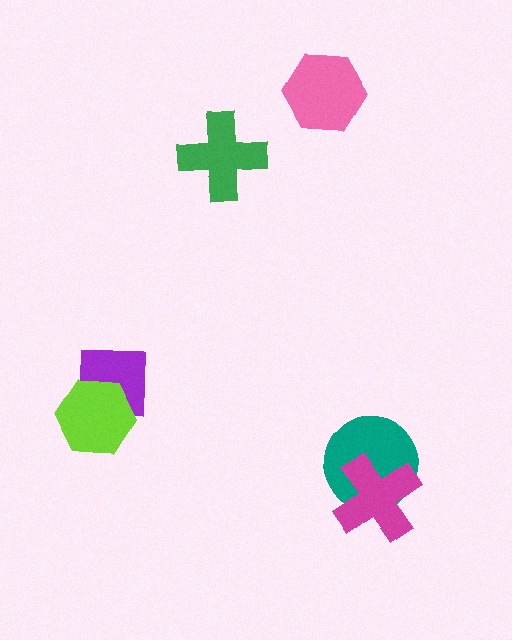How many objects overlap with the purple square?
1 object overlaps with the purple square.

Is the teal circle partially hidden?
Yes, it is partially covered by another shape.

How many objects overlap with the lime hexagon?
1 object overlaps with the lime hexagon.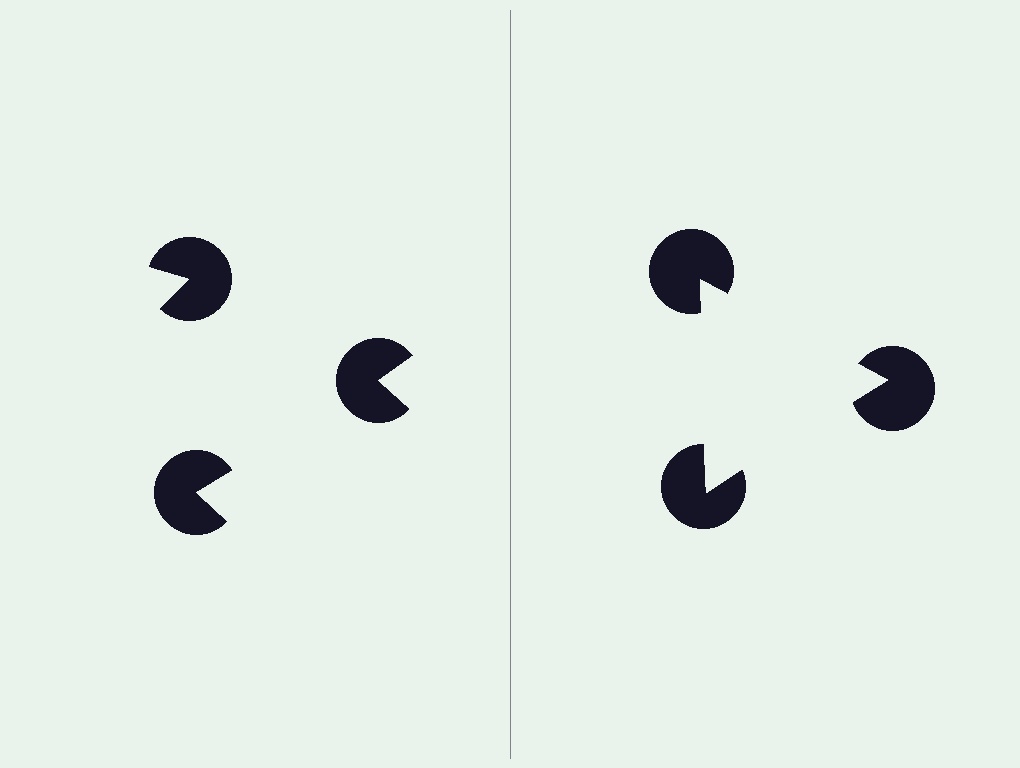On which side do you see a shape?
An illusory triangle appears on the right side. On the left side the wedge cuts are rotated, so no coherent shape forms.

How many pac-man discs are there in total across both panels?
6 — 3 on each side.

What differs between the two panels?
The pac-man discs are positioned identically on both sides; only the wedge orientations differ. On the right they align to a triangle; on the left they are misaligned.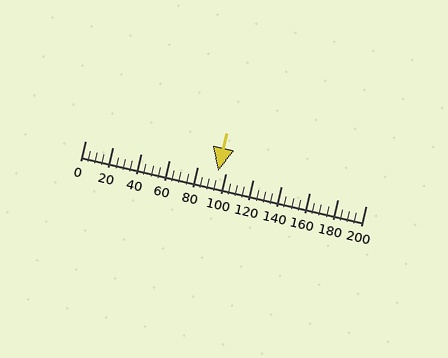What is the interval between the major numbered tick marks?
The major tick marks are spaced 20 units apart.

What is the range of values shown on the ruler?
The ruler shows values from 0 to 200.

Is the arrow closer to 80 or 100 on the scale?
The arrow is closer to 100.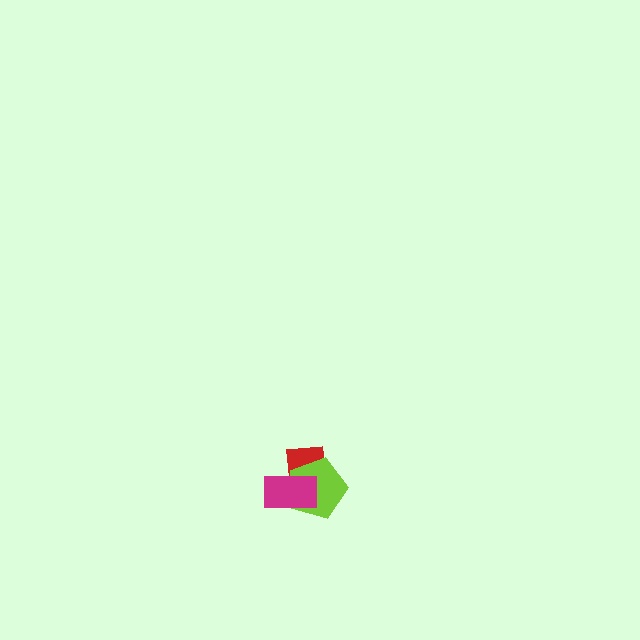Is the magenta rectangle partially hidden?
No, no other shape covers it.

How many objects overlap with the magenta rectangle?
2 objects overlap with the magenta rectangle.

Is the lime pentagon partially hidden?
Yes, it is partially covered by another shape.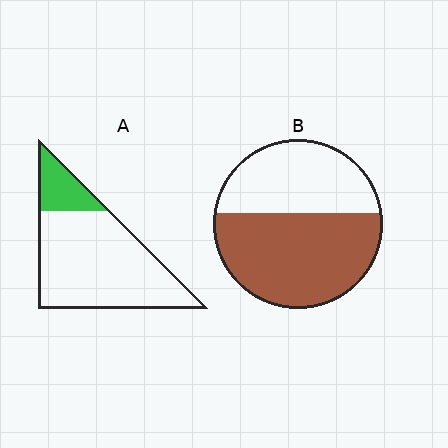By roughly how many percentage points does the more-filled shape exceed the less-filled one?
By roughly 40 percentage points (B over A).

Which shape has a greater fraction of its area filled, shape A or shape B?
Shape B.